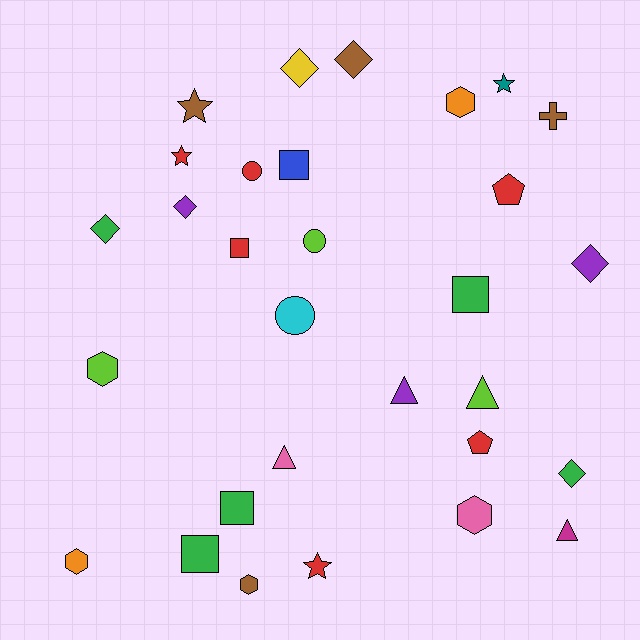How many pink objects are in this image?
There are 2 pink objects.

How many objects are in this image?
There are 30 objects.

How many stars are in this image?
There are 4 stars.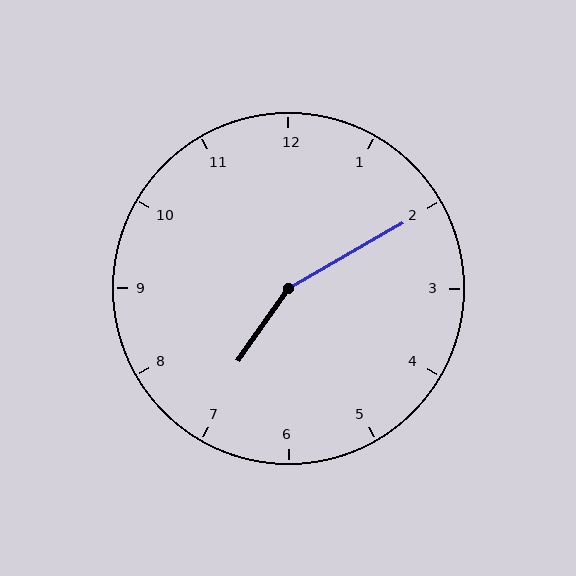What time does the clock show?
7:10.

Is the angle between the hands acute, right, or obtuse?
It is obtuse.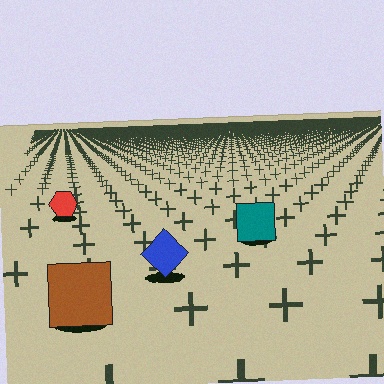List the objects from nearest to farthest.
From nearest to farthest: the brown square, the blue diamond, the teal square, the red hexagon.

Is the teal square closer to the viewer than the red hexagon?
Yes. The teal square is closer — you can tell from the texture gradient: the ground texture is coarser near it.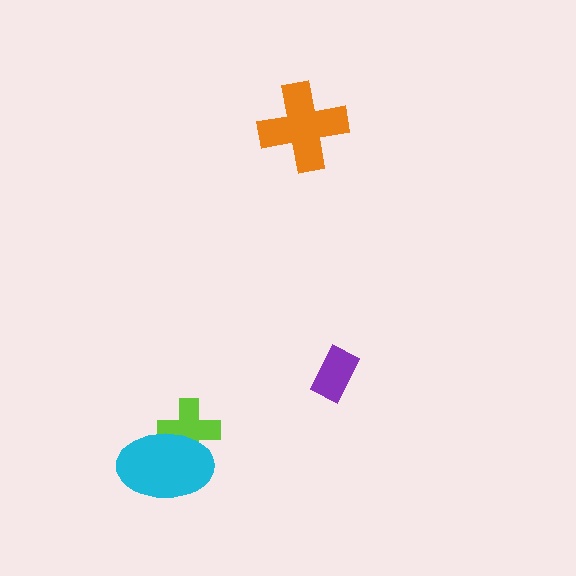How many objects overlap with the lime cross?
1 object overlaps with the lime cross.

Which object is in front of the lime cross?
The cyan ellipse is in front of the lime cross.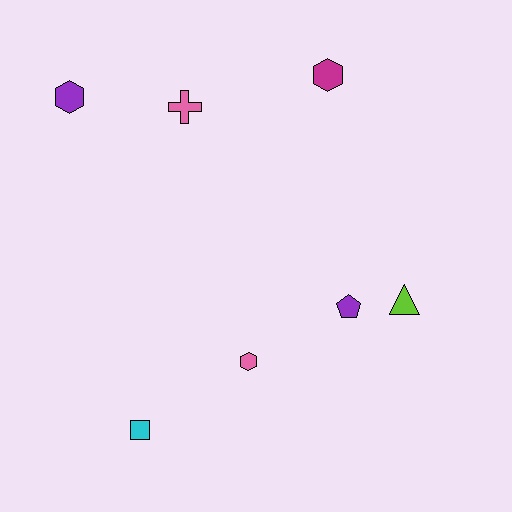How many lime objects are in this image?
There is 1 lime object.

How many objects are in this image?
There are 7 objects.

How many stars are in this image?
There are no stars.